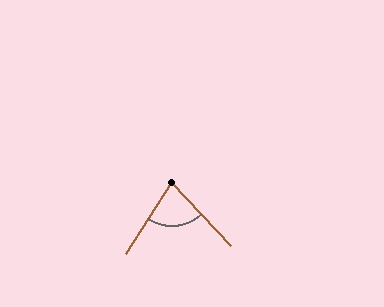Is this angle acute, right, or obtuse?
It is acute.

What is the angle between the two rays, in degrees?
Approximately 76 degrees.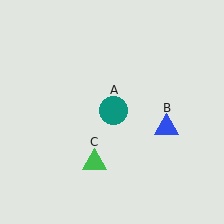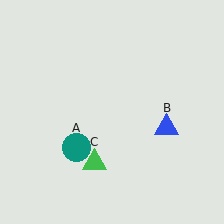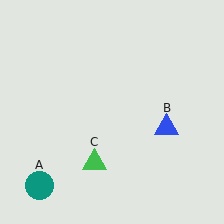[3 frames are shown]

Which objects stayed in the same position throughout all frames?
Blue triangle (object B) and green triangle (object C) remained stationary.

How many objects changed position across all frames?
1 object changed position: teal circle (object A).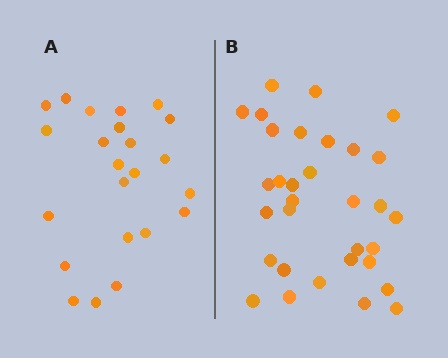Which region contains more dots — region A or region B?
Region B (the right region) has more dots.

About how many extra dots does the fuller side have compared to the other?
Region B has roughly 8 or so more dots than region A.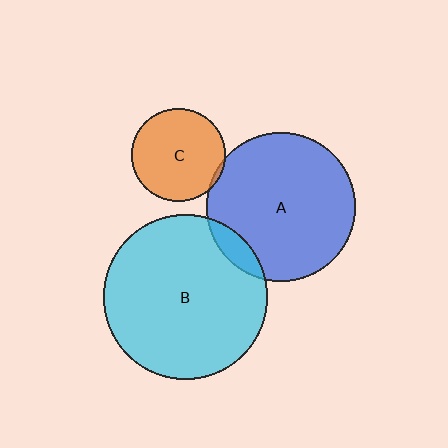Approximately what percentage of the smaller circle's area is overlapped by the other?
Approximately 5%.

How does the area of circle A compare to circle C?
Approximately 2.5 times.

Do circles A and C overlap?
Yes.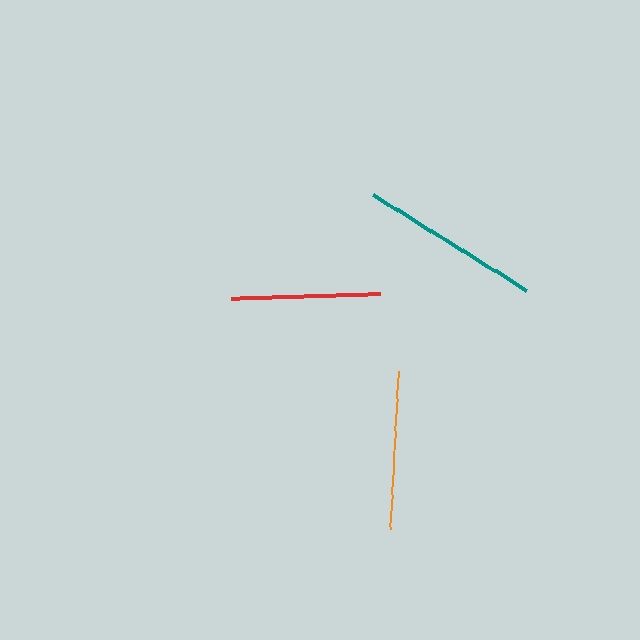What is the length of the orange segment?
The orange segment is approximately 159 pixels long.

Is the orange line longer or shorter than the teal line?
The teal line is longer than the orange line.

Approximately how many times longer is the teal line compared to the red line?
The teal line is approximately 1.2 times the length of the red line.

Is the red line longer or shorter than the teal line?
The teal line is longer than the red line.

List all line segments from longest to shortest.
From longest to shortest: teal, orange, red.